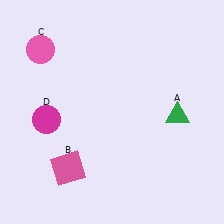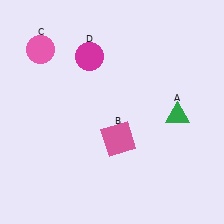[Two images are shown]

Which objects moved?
The objects that moved are: the pink square (B), the magenta circle (D).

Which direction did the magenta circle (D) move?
The magenta circle (D) moved up.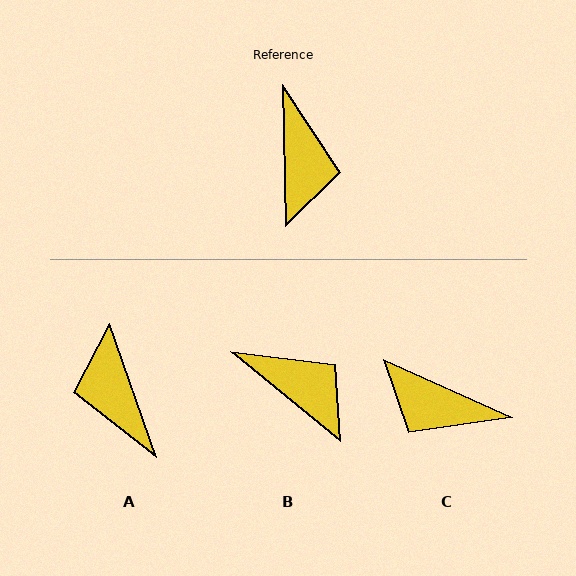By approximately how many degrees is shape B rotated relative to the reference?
Approximately 50 degrees counter-clockwise.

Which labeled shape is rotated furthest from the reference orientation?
A, about 162 degrees away.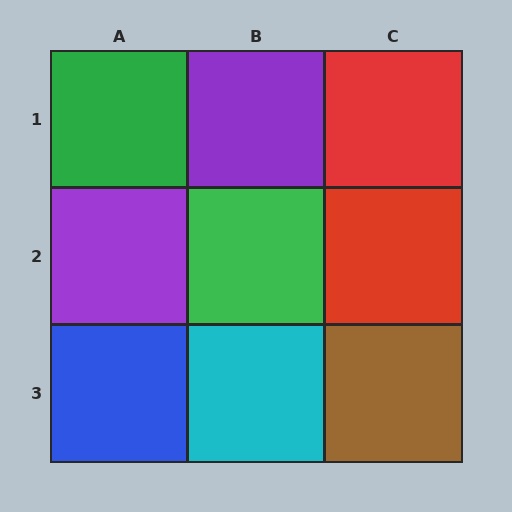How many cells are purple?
2 cells are purple.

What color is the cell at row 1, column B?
Purple.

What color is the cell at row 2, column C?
Red.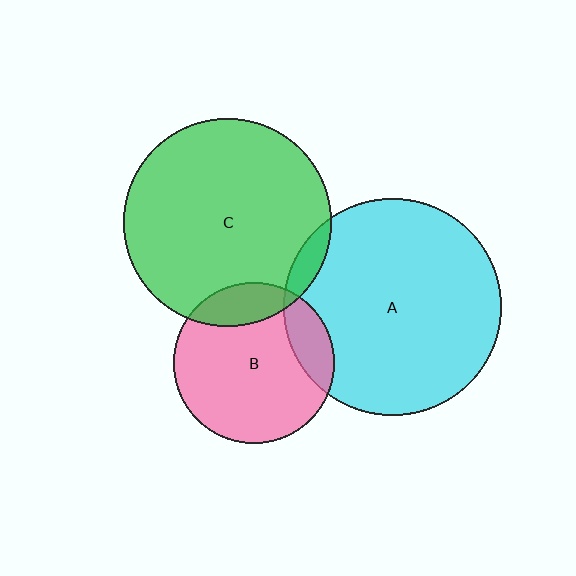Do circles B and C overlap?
Yes.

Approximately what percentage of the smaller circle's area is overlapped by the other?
Approximately 15%.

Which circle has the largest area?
Circle A (cyan).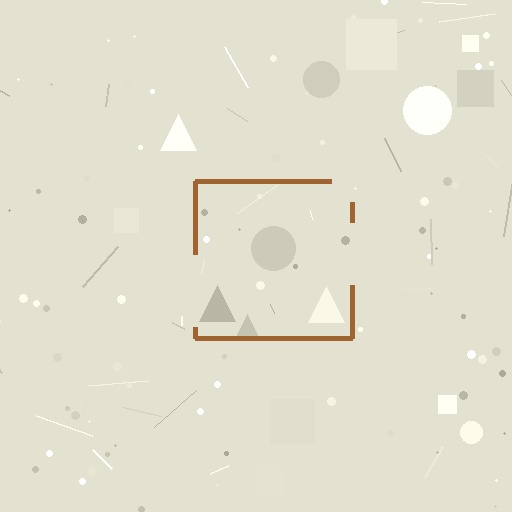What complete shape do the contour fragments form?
The contour fragments form a square.